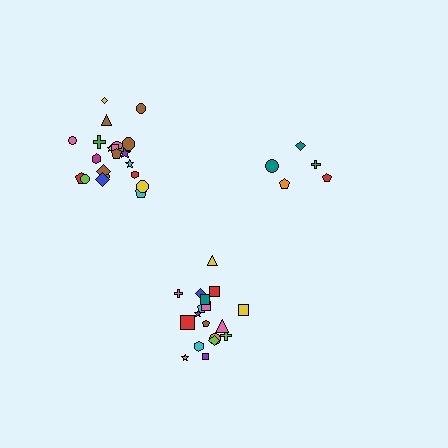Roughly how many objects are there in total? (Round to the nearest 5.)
Roughly 45 objects in total.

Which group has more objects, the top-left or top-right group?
The top-left group.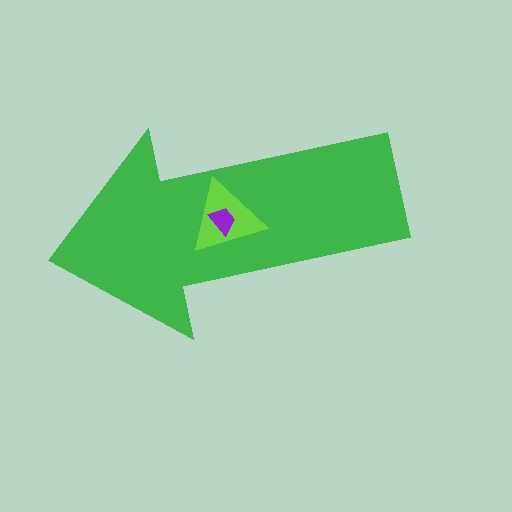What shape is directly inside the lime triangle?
The purple trapezoid.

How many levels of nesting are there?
3.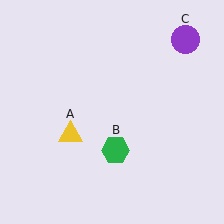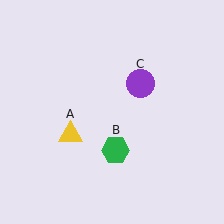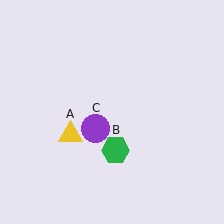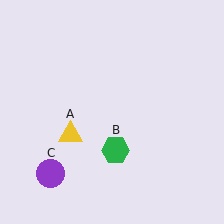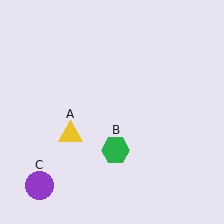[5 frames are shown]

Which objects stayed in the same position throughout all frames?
Yellow triangle (object A) and green hexagon (object B) remained stationary.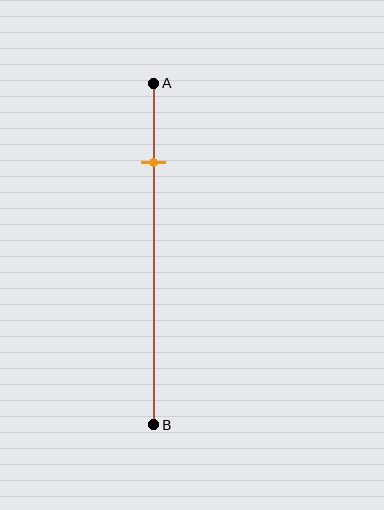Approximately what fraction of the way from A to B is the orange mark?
The orange mark is approximately 25% of the way from A to B.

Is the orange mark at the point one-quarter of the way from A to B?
Yes, the mark is approximately at the one-quarter point.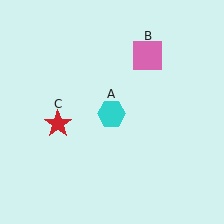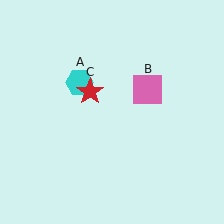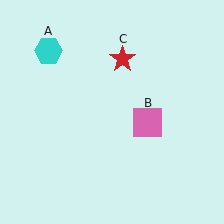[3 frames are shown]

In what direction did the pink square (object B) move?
The pink square (object B) moved down.